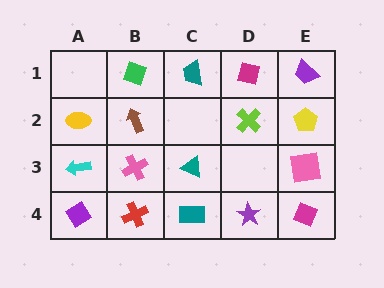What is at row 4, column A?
A purple diamond.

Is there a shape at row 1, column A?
No, that cell is empty.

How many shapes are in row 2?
4 shapes.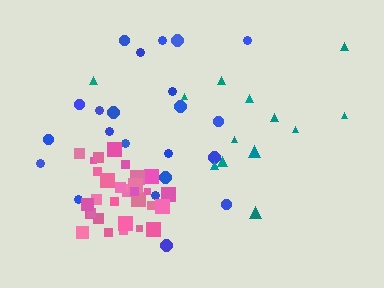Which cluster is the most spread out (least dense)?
Teal.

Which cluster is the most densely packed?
Pink.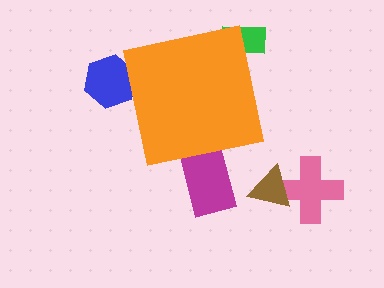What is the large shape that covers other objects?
An orange square.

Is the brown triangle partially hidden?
No, the brown triangle is fully visible.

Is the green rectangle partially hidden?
Yes, the green rectangle is partially hidden behind the orange square.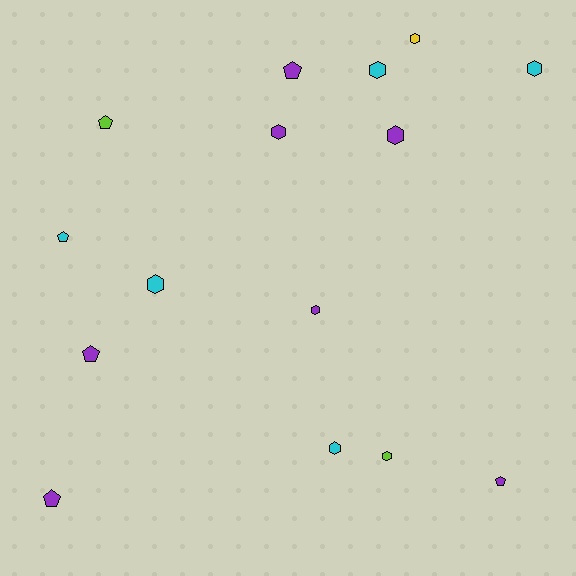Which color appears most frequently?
Purple, with 7 objects.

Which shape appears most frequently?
Hexagon, with 9 objects.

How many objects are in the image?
There are 15 objects.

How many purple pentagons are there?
There are 4 purple pentagons.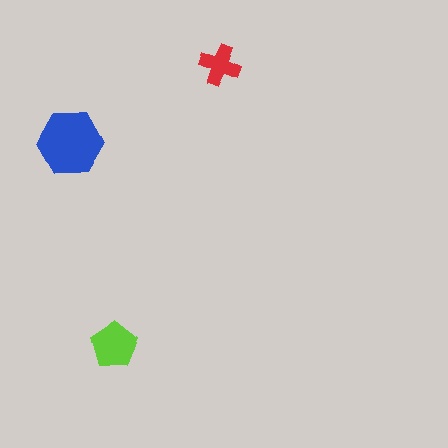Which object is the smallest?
The red cross.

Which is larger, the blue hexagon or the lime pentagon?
The blue hexagon.